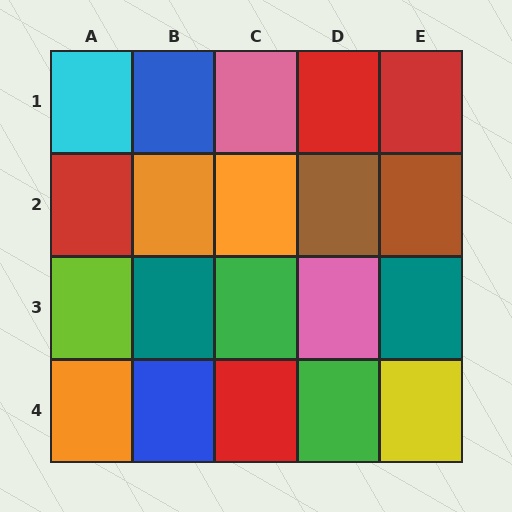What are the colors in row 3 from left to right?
Lime, teal, green, pink, teal.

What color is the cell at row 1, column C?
Pink.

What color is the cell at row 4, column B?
Blue.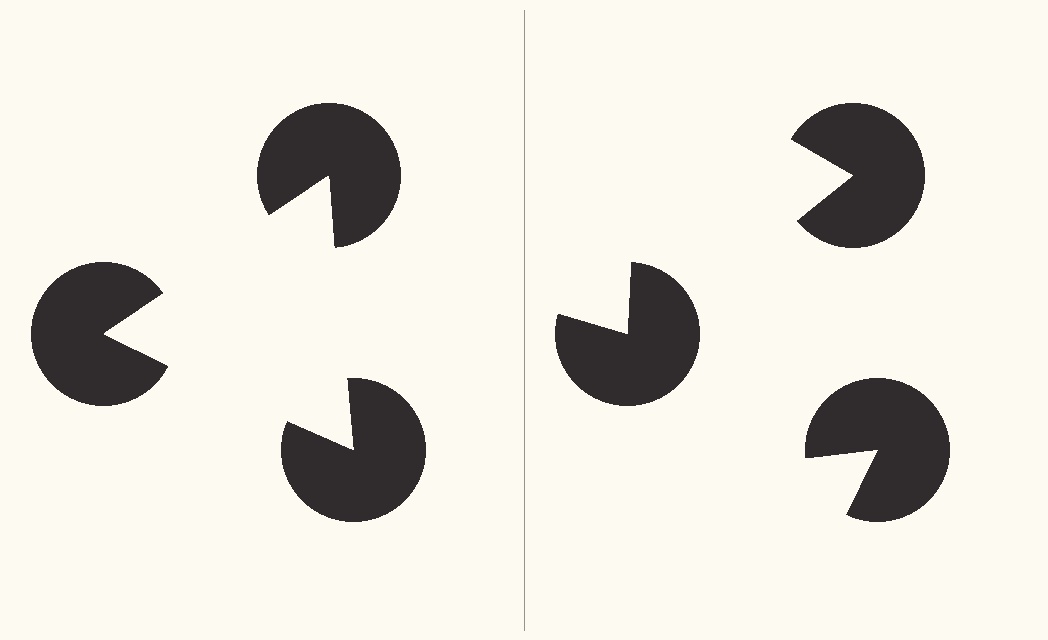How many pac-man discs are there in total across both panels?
6 — 3 on each side.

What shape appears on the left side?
An illusory triangle.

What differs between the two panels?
The pac-man discs are positioned identically on both sides; only the wedge orientations differ. On the left they align to a triangle; on the right they are misaligned.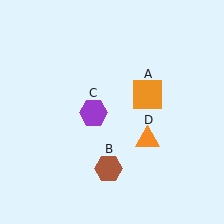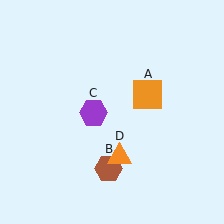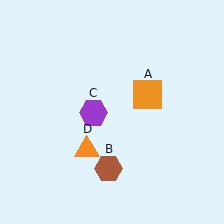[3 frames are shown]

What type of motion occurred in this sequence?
The orange triangle (object D) rotated clockwise around the center of the scene.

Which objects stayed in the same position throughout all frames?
Orange square (object A) and brown hexagon (object B) and purple hexagon (object C) remained stationary.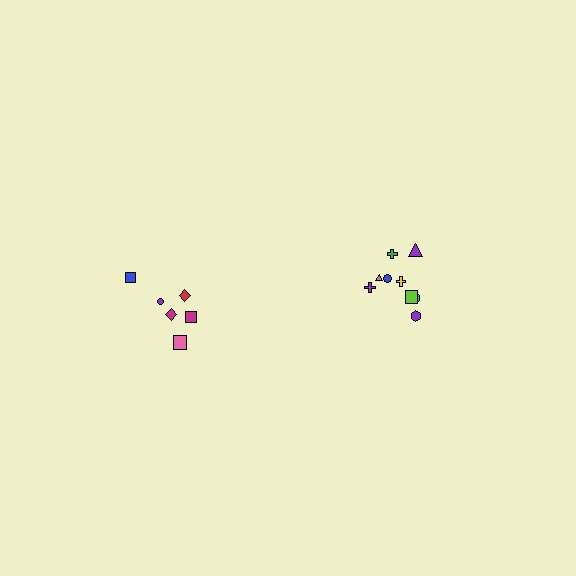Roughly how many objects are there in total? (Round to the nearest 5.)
Roughly 15 objects in total.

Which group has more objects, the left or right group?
The right group.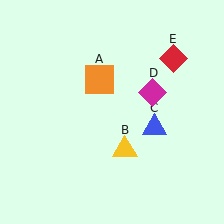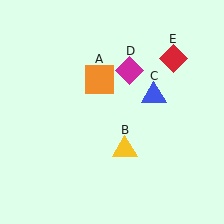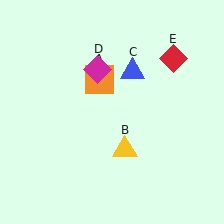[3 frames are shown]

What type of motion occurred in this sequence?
The blue triangle (object C), magenta diamond (object D) rotated counterclockwise around the center of the scene.